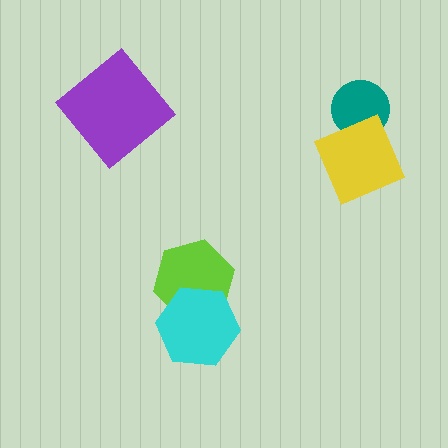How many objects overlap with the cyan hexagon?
1 object overlaps with the cyan hexagon.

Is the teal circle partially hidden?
Yes, it is partially covered by another shape.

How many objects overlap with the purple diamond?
0 objects overlap with the purple diamond.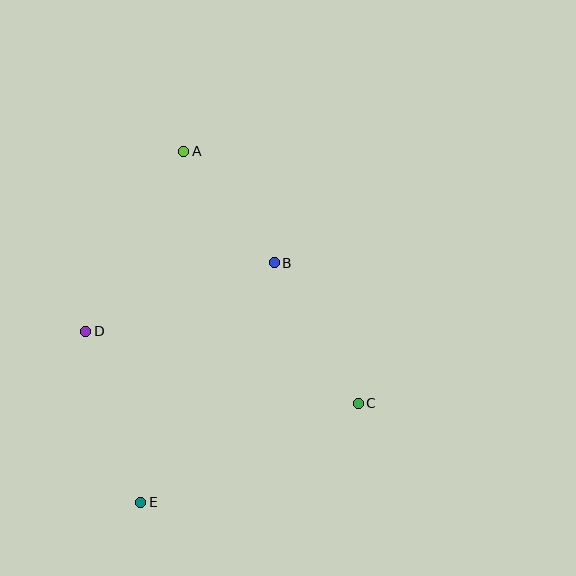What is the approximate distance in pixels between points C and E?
The distance between C and E is approximately 239 pixels.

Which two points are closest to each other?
Points A and B are closest to each other.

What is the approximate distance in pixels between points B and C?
The distance between B and C is approximately 163 pixels.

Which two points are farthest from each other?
Points A and E are farthest from each other.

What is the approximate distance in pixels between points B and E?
The distance between B and E is approximately 274 pixels.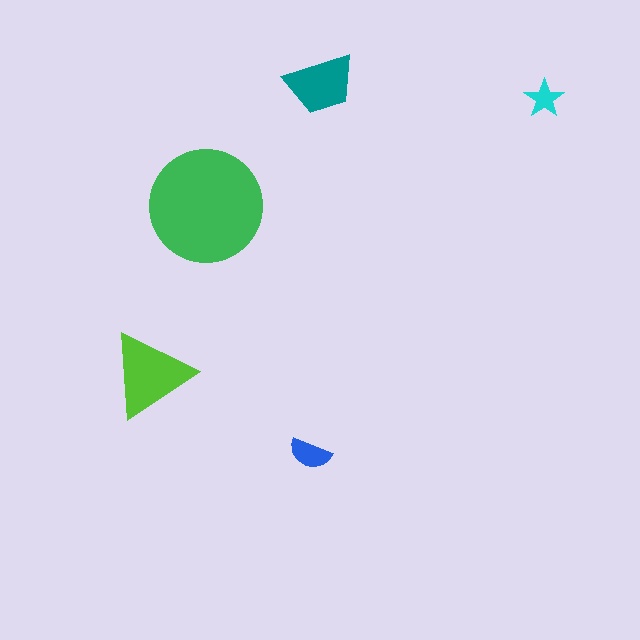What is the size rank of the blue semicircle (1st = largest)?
4th.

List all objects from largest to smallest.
The green circle, the lime triangle, the teal trapezoid, the blue semicircle, the cyan star.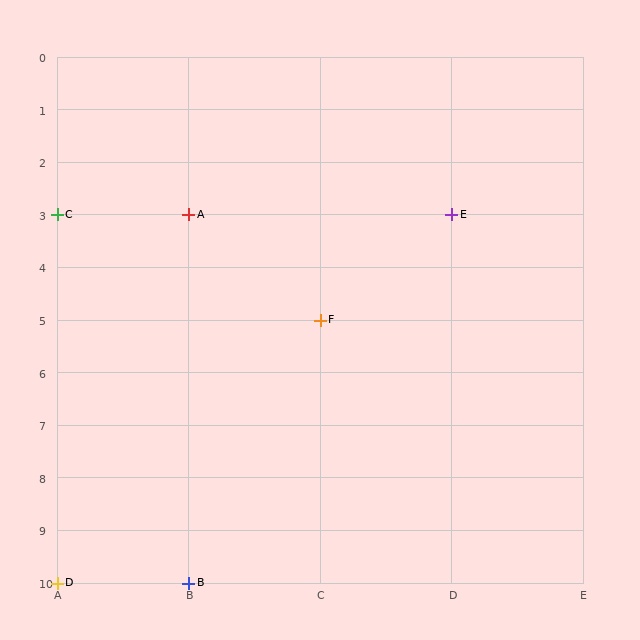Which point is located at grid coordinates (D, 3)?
Point E is at (D, 3).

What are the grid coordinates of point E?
Point E is at grid coordinates (D, 3).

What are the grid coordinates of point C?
Point C is at grid coordinates (A, 3).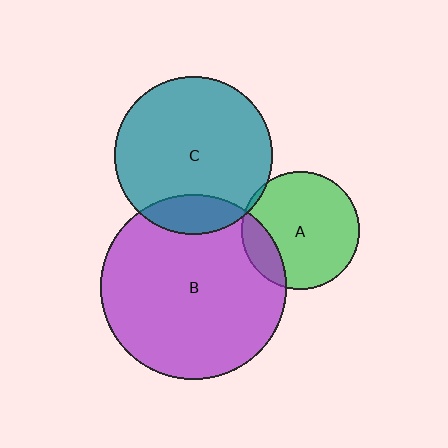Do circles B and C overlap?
Yes.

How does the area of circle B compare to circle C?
Approximately 1.4 times.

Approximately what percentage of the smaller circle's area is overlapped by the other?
Approximately 15%.